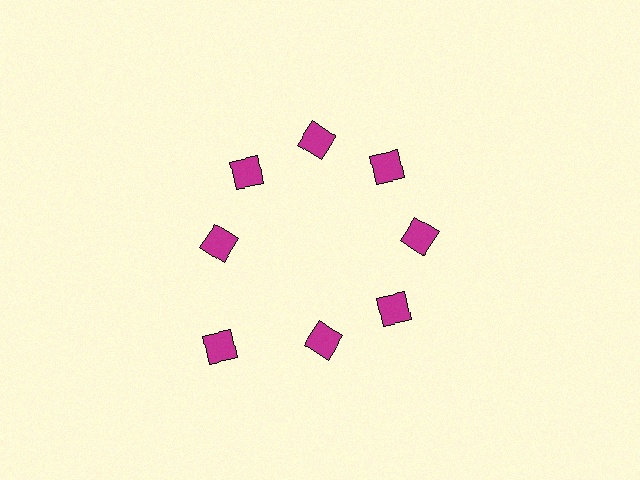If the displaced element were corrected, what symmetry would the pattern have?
It would have 8-fold rotational symmetry — the pattern would map onto itself every 45 degrees.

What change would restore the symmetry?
The symmetry would be restored by moving it inward, back onto the ring so that all 8 diamonds sit at equal angles and equal distance from the center.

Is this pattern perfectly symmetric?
No. The 8 magenta diamonds are arranged in a ring, but one element near the 8 o'clock position is pushed outward from the center, breaking the 8-fold rotational symmetry.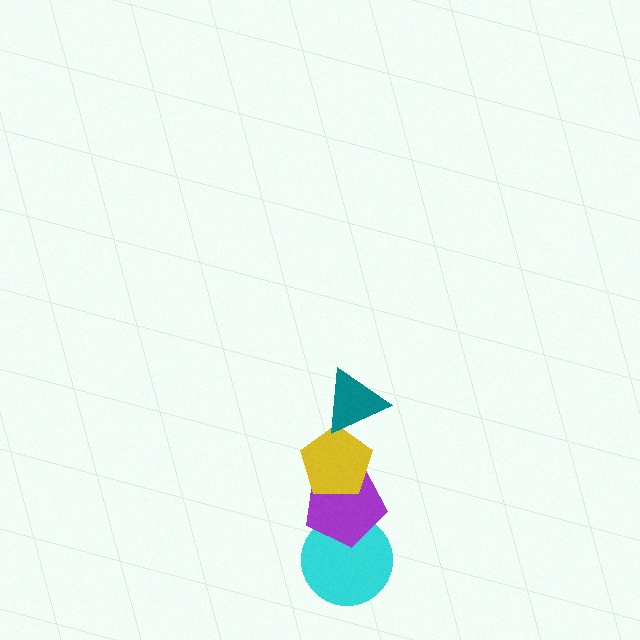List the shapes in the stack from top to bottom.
From top to bottom: the teal triangle, the yellow pentagon, the purple pentagon, the cyan circle.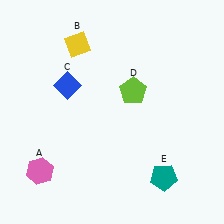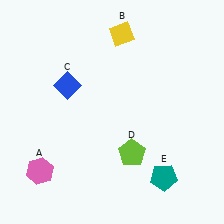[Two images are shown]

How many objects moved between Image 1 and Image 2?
2 objects moved between the two images.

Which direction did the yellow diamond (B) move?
The yellow diamond (B) moved right.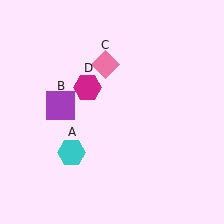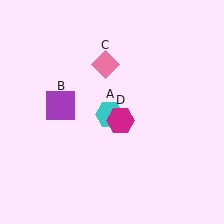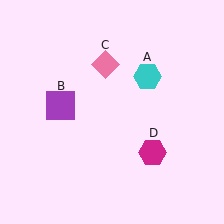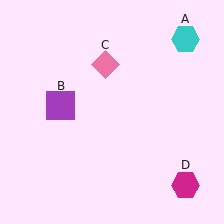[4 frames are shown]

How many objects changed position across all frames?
2 objects changed position: cyan hexagon (object A), magenta hexagon (object D).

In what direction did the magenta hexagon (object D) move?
The magenta hexagon (object D) moved down and to the right.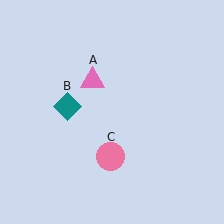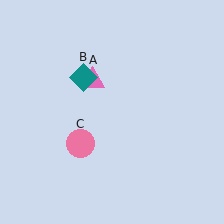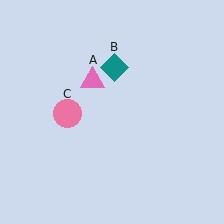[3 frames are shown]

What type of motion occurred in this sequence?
The teal diamond (object B), pink circle (object C) rotated clockwise around the center of the scene.